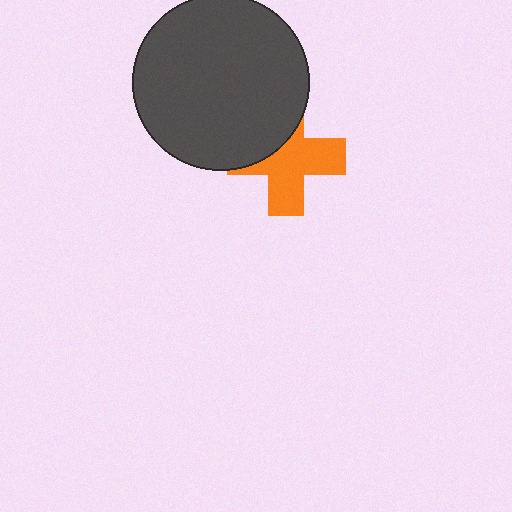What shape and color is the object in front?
The object in front is a dark gray circle.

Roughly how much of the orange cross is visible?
About half of it is visible (roughly 63%).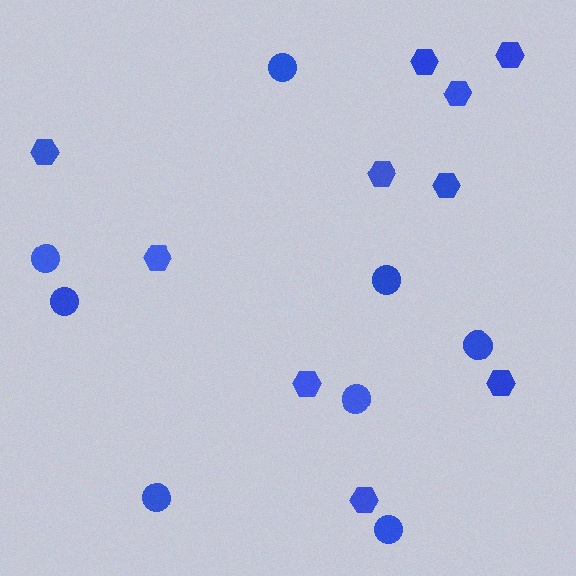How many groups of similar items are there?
There are 2 groups: one group of circles (8) and one group of hexagons (10).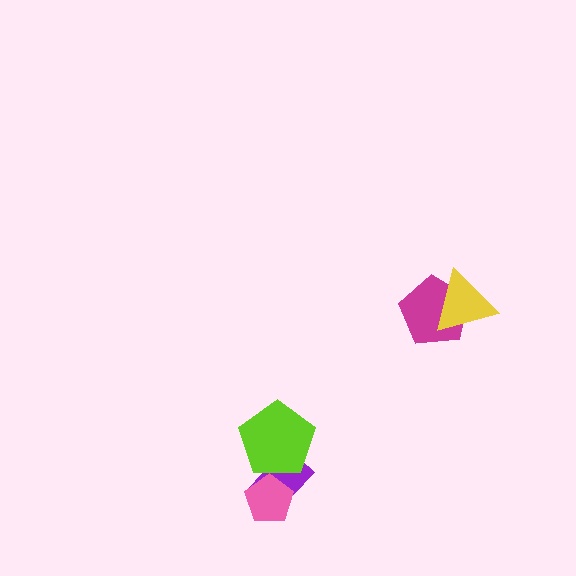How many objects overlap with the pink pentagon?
1 object overlaps with the pink pentagon.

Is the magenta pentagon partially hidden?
Yes, it is partially covered by another shape.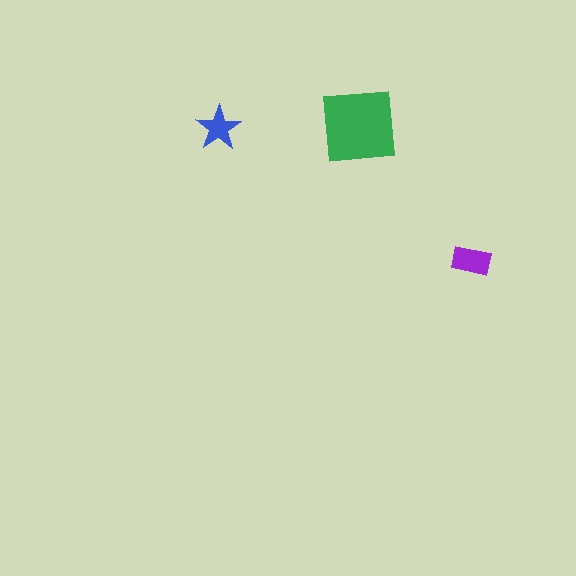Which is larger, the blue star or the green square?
The green square.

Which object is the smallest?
The blue star.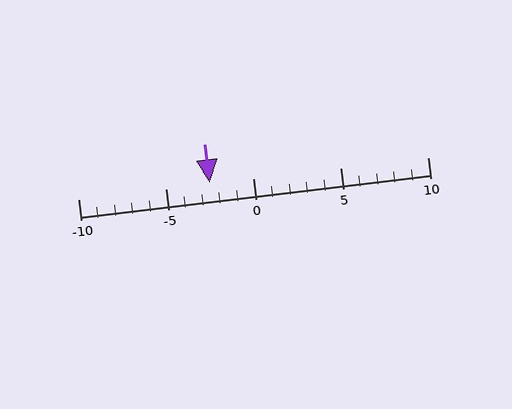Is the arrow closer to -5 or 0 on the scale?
The arrow is closer to 0.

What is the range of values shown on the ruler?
The ruler shows values from -10 to 10.